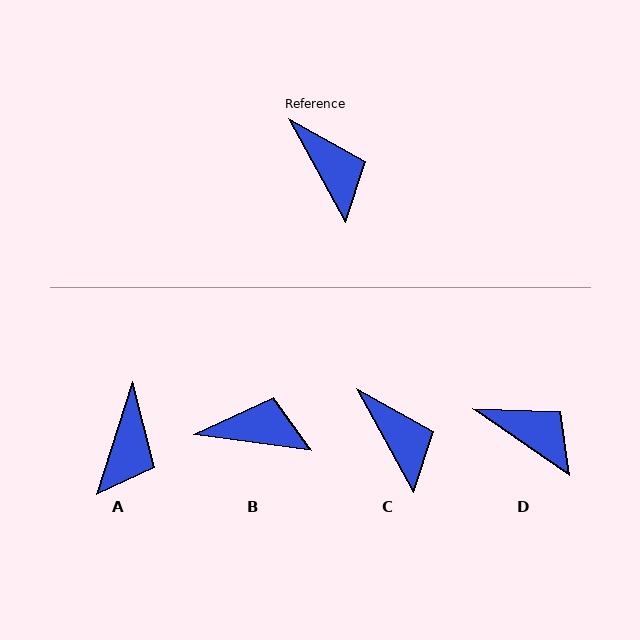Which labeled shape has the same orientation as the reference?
C.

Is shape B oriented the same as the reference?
No, it is off by about 54 degrees.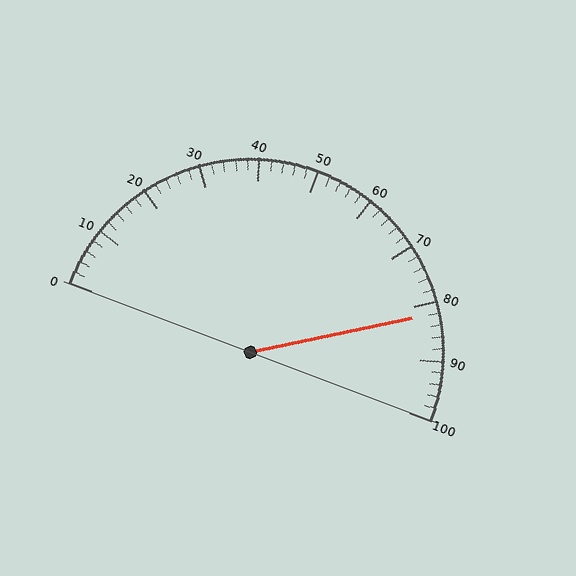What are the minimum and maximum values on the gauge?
The gauge ranges from 0 to 100.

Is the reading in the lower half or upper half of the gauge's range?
The reading is in the upper half of the range (0 to 100).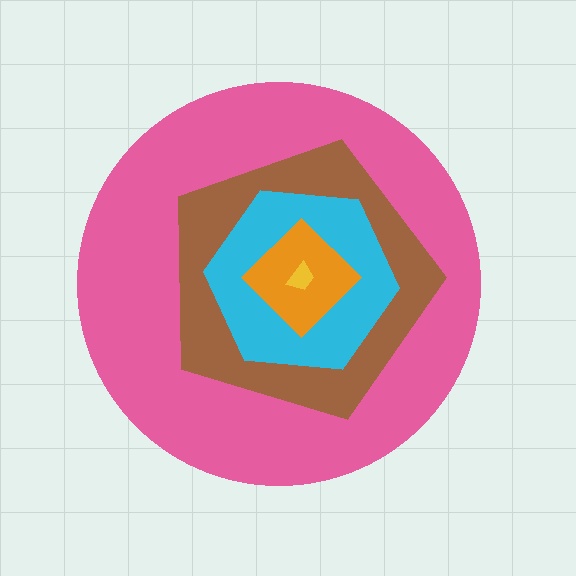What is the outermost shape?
The pink circle.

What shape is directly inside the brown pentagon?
The cyan hexagon.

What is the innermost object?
The yellow trapezoid.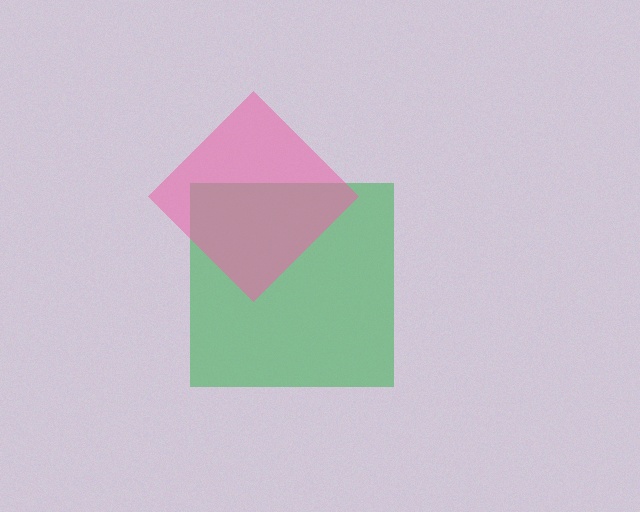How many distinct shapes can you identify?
There are 2 distinct shapes: a green square, a pink diamond.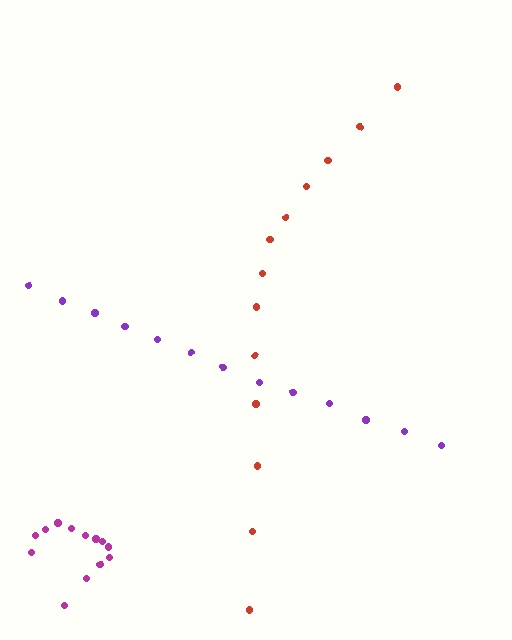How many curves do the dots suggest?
There are 3 distinct paths.